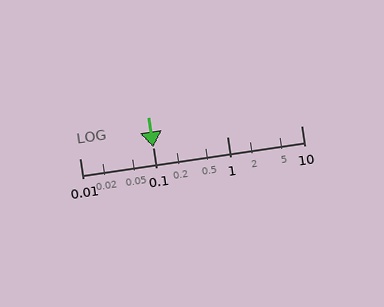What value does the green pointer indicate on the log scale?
The pointer indicates approximately 0.098.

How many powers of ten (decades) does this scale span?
The scale spans 3 decades, from 0.01 to 10.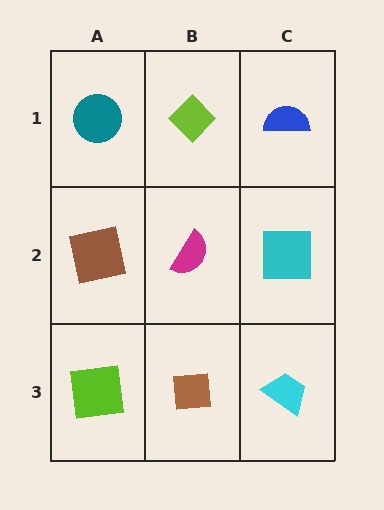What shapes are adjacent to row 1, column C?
A cyan square (row 2, column C), a lime diamond (row 1, column B).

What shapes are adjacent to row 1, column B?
A magenta semicircle (row 2, column B), a teal circle (row 1, column A), a blue semicircle (row 1, column C).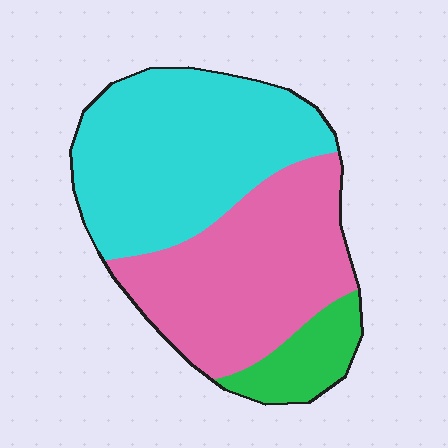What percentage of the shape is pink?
Pink covers around 40% of the shape.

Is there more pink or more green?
Pink.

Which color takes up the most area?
Cyan, at roughly 45%.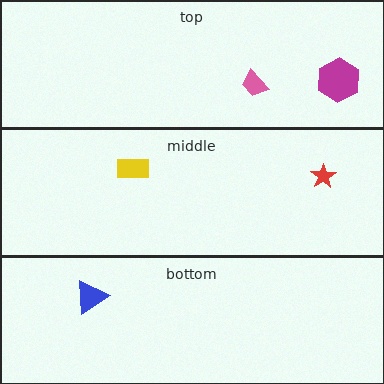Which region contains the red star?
The middle region.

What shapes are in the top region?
The pink trapezoid, the magenta hexagon.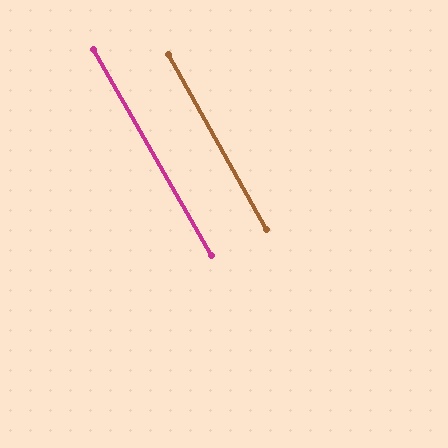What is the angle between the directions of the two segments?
Approximately 1 degree.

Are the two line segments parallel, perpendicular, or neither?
Parallel — their directions differ by only 0.6°.